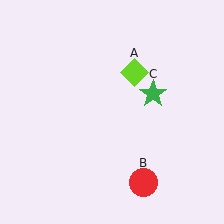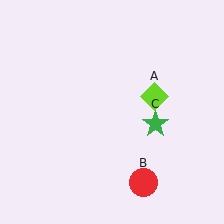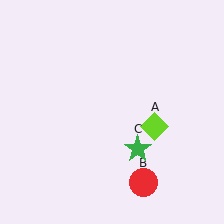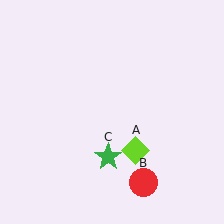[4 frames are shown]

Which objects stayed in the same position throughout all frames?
Red circle (object B) remained stationary.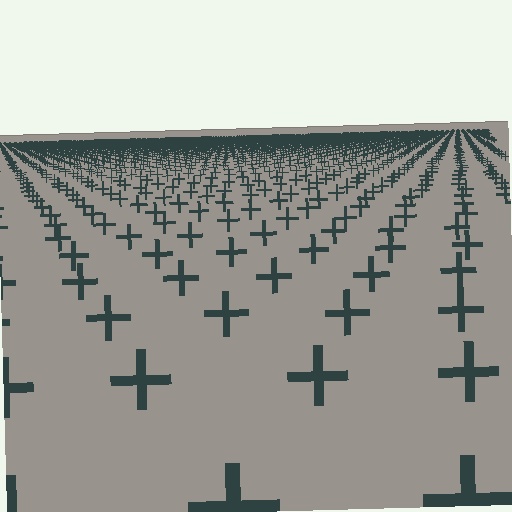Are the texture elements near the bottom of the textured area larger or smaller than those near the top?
Larger. Near the bottom, elements are closer to the viewer and appear at a bigger on-screen size.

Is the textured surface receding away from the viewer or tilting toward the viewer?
The surface is receding away from the viewer. Texture elements get smaller and denser toward the top.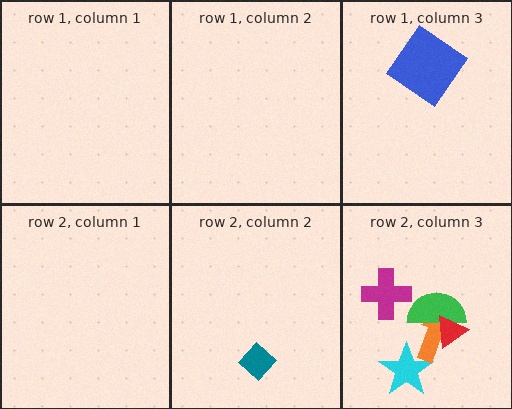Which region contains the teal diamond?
The row 2, column 2 region.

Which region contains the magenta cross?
The row 2, column 3 region.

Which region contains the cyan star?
The row 2, column 3 region.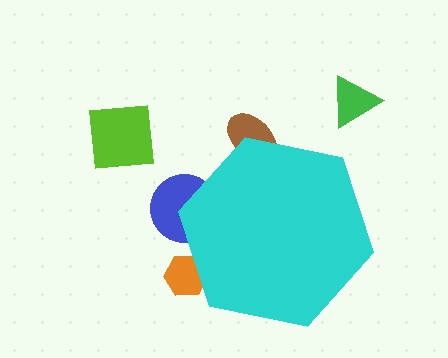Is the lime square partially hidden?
No, the lime square is fully visible.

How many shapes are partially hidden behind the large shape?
3 shapes are partially hidden.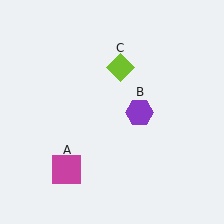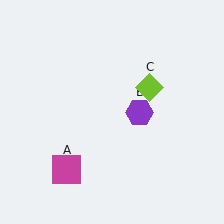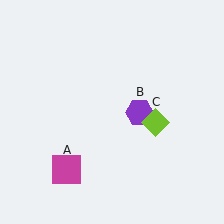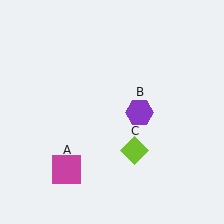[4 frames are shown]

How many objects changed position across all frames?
1 object changed position: lime diamond (object C).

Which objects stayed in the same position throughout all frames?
Magenta square (object A) and purple hexagon (object B) remained stationary.